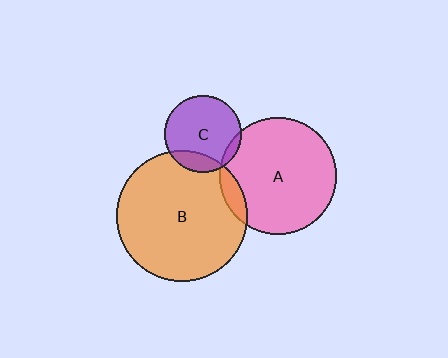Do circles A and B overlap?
Yes.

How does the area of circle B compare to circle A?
Approximately 1.3 times.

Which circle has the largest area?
Circle B (orange).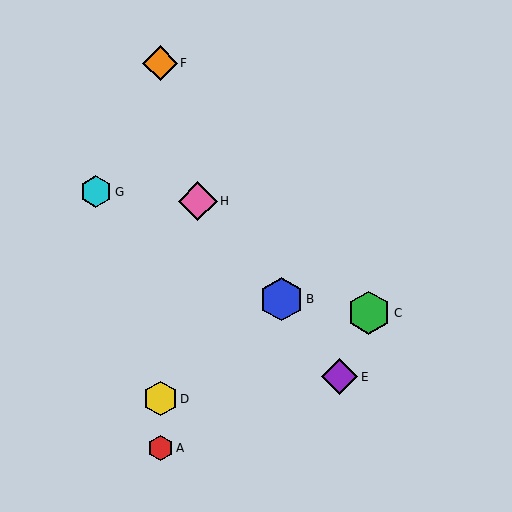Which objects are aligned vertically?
Objects A, D, F are aligned vertically.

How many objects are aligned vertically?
3 objects (A, D, F) are aligned vertically.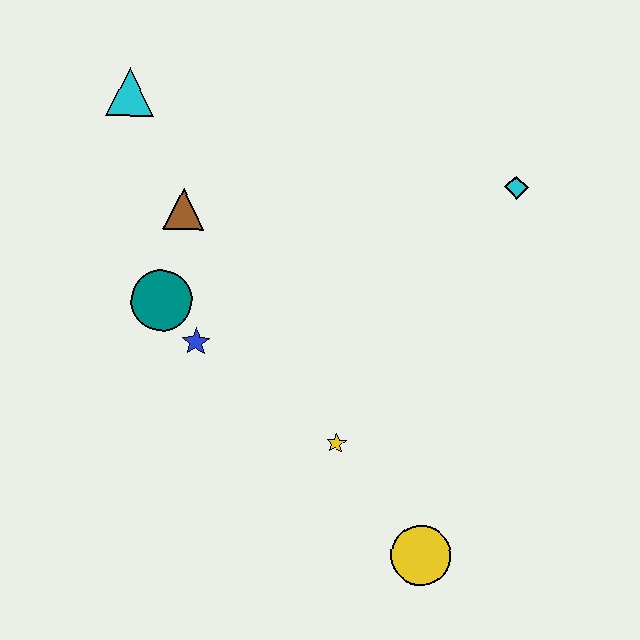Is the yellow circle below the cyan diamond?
Yes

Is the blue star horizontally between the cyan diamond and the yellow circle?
No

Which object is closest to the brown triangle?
The teal circle is closest to the brown triangle.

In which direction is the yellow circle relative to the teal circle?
The yellow circle is to the right of the teal circle.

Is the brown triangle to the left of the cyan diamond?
Yes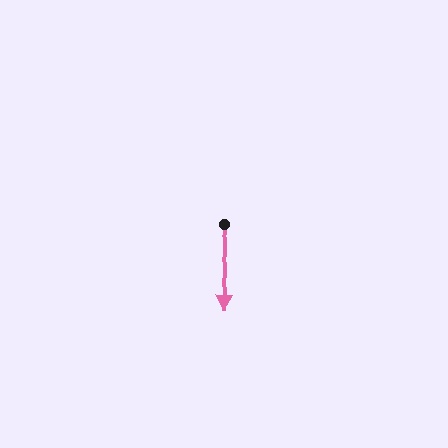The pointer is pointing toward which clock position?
Roughly 6 o'clock.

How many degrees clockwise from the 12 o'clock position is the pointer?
Approximately 182 degrees.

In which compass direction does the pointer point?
South.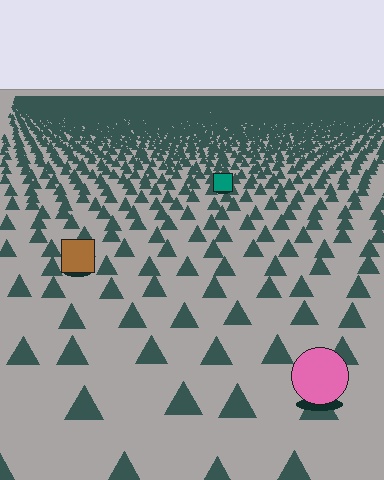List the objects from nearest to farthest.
From nearest to farthest: the pink circle, the brown square, the teal square.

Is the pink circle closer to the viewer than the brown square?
Yes. The pink circle is closer — you can tell from the texture gradient: the ground texture is coarser near it.